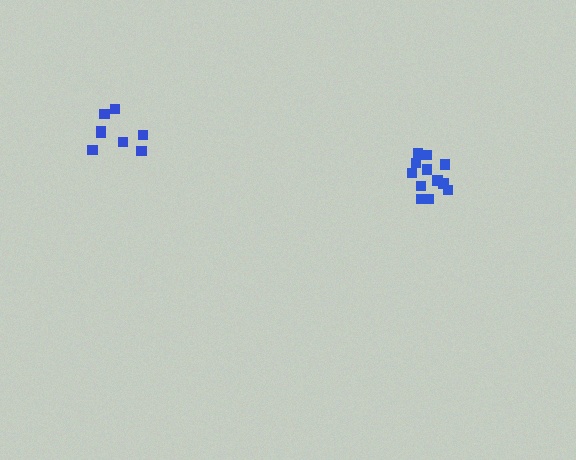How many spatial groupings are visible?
There are 2 spatial groupings.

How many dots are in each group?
Group 1: 8 dots, Group 2: 12 dots (20 total).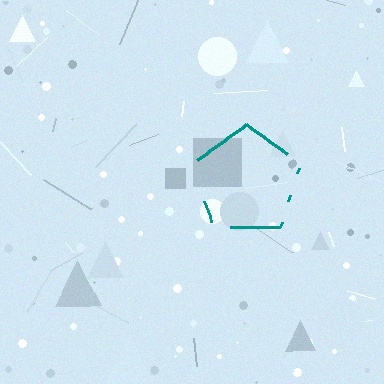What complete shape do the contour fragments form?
The contour fragments form a pentagon.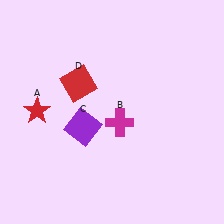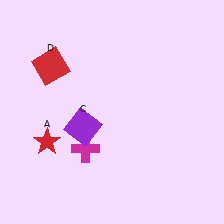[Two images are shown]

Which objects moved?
The objects that moved are: the red star (A), the magenta cross (B), the red square (D).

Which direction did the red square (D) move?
The red square (D) moved left.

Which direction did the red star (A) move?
The red star (A) moved down.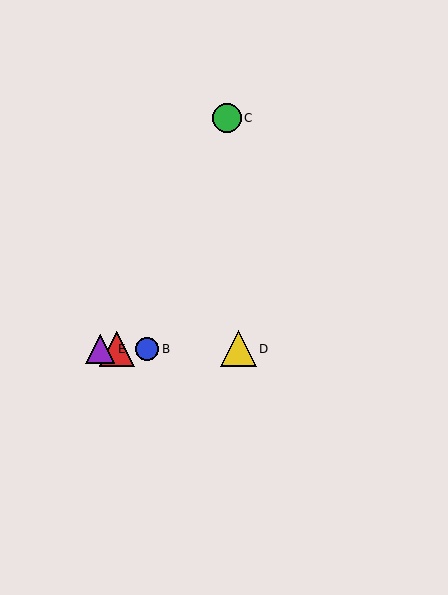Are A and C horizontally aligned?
No, A is at y≈349 and C is at y≈118.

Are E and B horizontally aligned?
Yes, both are at y≈349.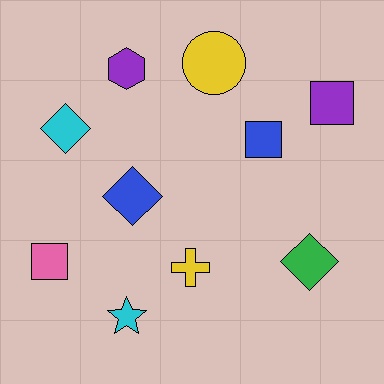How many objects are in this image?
There are 10 objects.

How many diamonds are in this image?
There are 3 diamonds.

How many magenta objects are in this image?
There are no magenta objects.